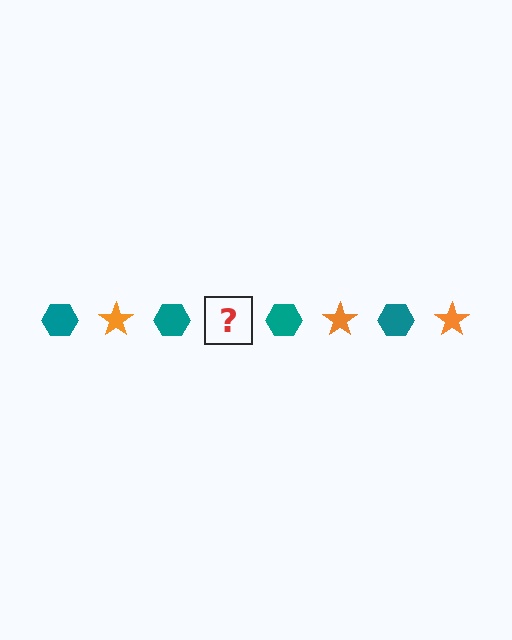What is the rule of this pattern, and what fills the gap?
The rule is that the pattern alternates between teal hexagon and orange star. The gap should be filled with an orange star.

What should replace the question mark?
The question mark should be replaced with an orange star.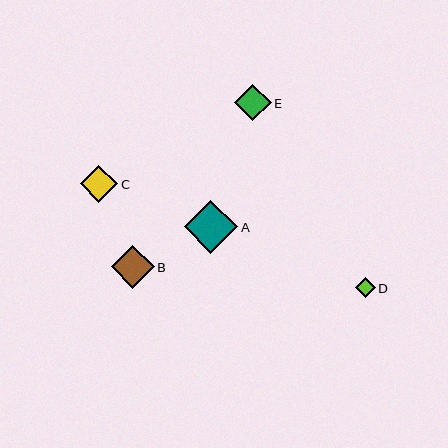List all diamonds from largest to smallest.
From largest to smallest: A, B, C, E, D.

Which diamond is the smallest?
Diamond D is the smallest with a size of approximately 20 pixels.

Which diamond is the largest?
Diamond A is the largest with a size of approximately 53 pixels.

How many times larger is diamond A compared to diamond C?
Diamond A is approximately 1.4 times the size of diamond C.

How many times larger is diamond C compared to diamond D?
Diamond C is approximately 1.9 times the size of diamond D.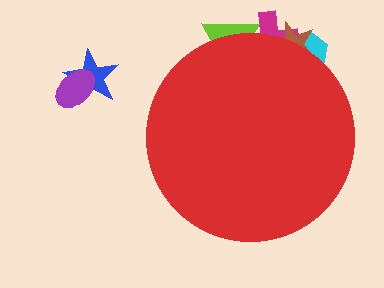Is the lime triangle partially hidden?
Yes, the lime triangle is partially hidden behind the red circle.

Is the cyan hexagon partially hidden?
Yes, the cyan hexagon is partially hidden behind the red circle.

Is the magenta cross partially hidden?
Yes, the magenta cross is partially hidden behind the red circle.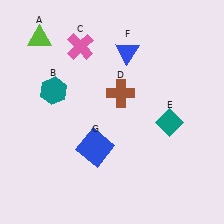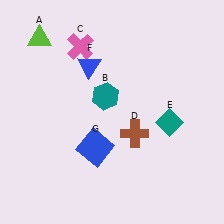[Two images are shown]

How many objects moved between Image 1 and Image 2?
3 objects moved between the two images.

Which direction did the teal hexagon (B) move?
The teal hexagon (B) moved right.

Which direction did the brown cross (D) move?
The brown cross (D) moved down.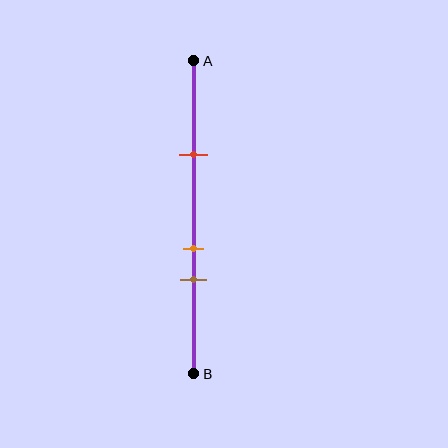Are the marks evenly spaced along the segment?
No, the marks are not evenly spaced.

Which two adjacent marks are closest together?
The orange and brown marks are the closest adjacent pair.